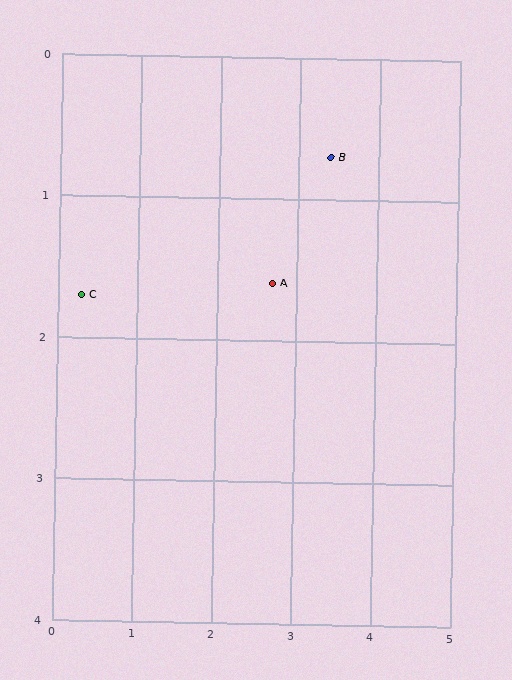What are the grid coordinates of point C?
Point C is at approximately (0.3, 1.7).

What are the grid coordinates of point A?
Point A is at approximately (2.7, 1.6).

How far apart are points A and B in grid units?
Points A and B are about 1.1 grid units apart.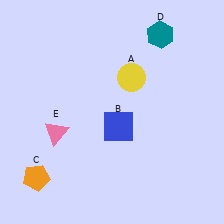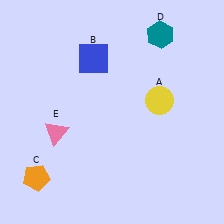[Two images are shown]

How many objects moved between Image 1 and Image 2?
2 objects moved between the two images.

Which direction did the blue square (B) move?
The blue square (B) moved up.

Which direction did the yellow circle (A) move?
The yellow circle (A) moved right.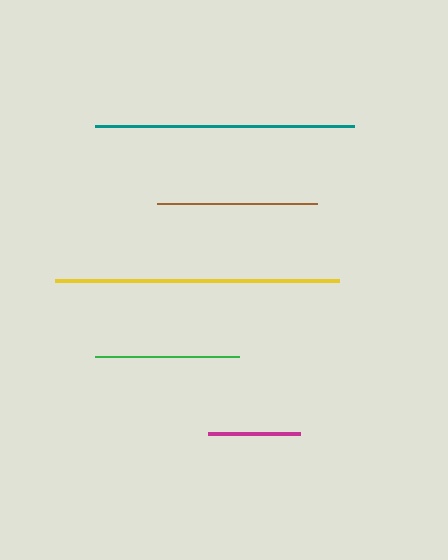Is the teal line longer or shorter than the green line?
The teal line is longer than the green line.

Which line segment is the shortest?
The magenta line is the shortest at approximately 93 pixels.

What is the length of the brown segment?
The brown segment is approximately 160 pixels long.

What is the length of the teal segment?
The teal segment is approximately 259 pixels long.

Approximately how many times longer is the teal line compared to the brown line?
The teal line is approximately 1.6 times the length of the brown line.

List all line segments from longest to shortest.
From longest to shortest: yellow, teal, brown, green, magenta.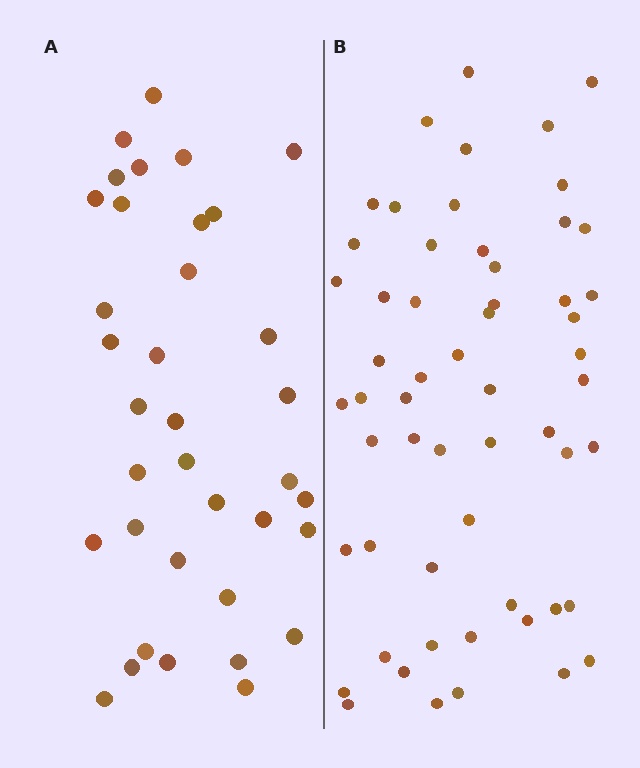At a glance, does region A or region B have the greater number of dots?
Region B (the right region) has more dots.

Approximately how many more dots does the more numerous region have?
Region B has approximately 20 more dots than region A.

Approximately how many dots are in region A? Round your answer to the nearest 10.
About 40 dots. (The exact count is 36, which rounds to 40.)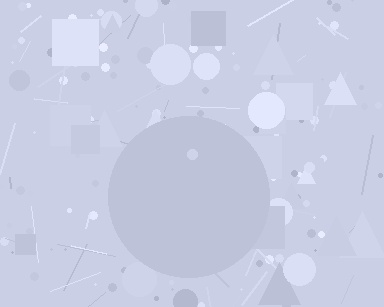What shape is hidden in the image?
A circle is hidden in the image.